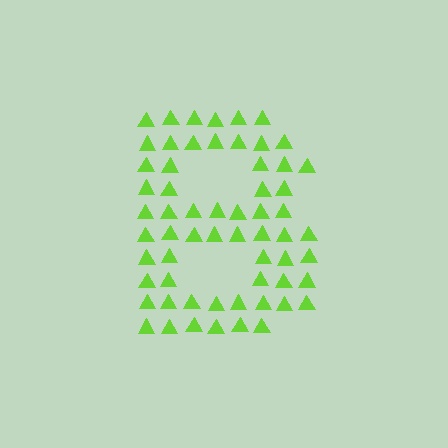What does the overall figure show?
The overall figure shows the letter B.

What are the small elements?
The small elements are triangles.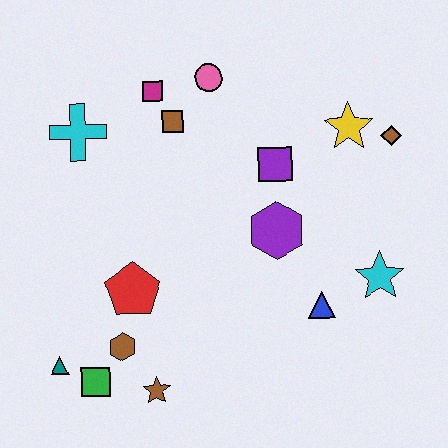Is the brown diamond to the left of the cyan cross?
No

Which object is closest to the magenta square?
The brown square is closest to the magenta square.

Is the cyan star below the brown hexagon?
No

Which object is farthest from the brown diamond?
The teal triangle is farthest from the brown diamond.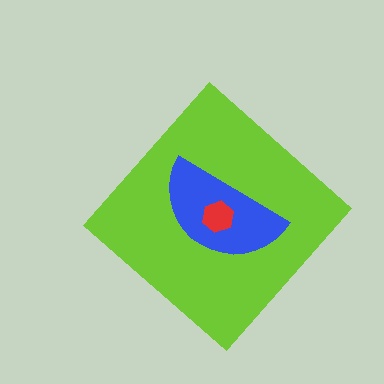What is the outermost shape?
The lime diamond.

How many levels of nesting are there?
3.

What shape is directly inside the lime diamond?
The blue semicircle.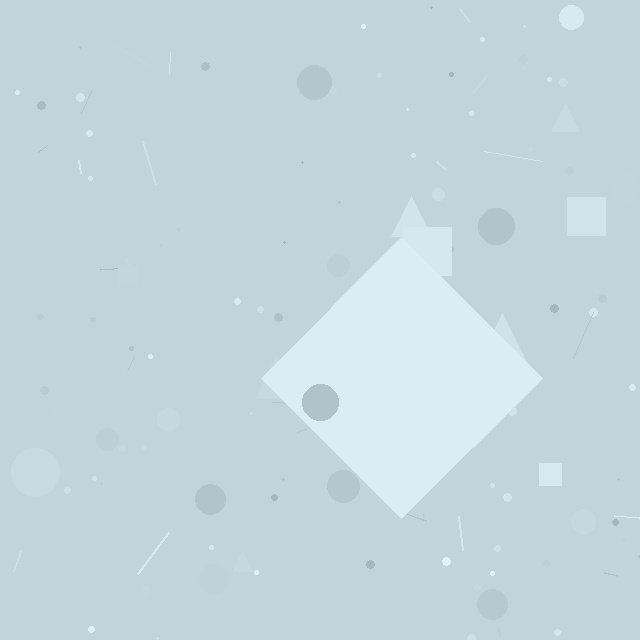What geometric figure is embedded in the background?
A diamond is embedded in the background.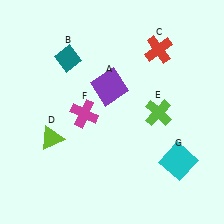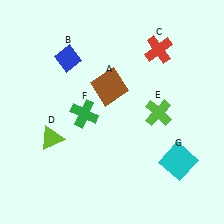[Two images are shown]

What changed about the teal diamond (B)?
In Image 1, B is teal. In Image 2, it changed to blue.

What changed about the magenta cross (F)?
In Image 1, F is magenta. In Image 2, it changed to green.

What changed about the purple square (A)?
In Image 1, A is purple. In Image 2, it changed to brown.